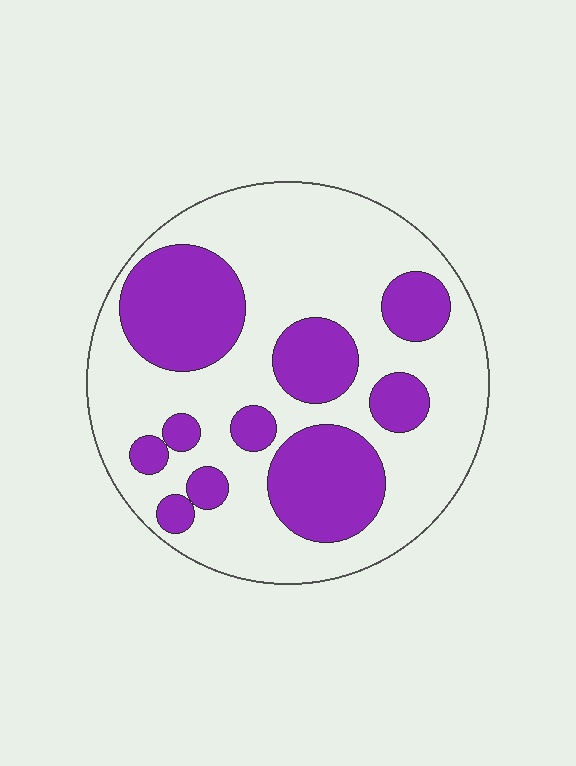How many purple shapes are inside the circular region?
10.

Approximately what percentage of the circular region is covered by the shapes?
Approximately 35%.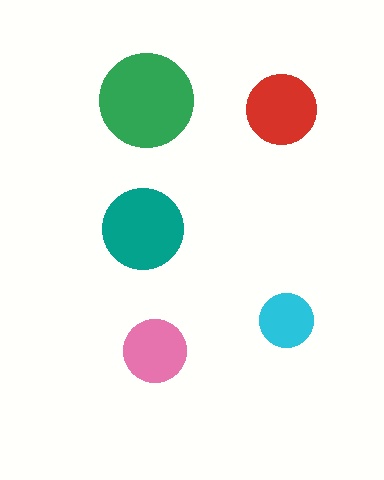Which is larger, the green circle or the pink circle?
The green one.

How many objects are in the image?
There are 5 objects in the image.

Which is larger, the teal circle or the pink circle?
The teal one.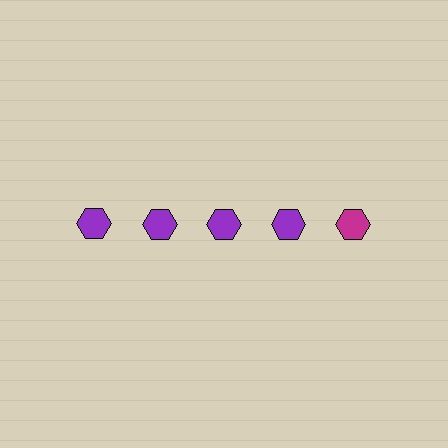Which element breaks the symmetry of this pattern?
The magenta hexagon in the top row, rightmost column breaks the symmetry. All other shapes are purple hexagons.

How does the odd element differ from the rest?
It has a different color: magenta instead of purple.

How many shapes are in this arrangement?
There are 5 shapes arranged in a grid pattern.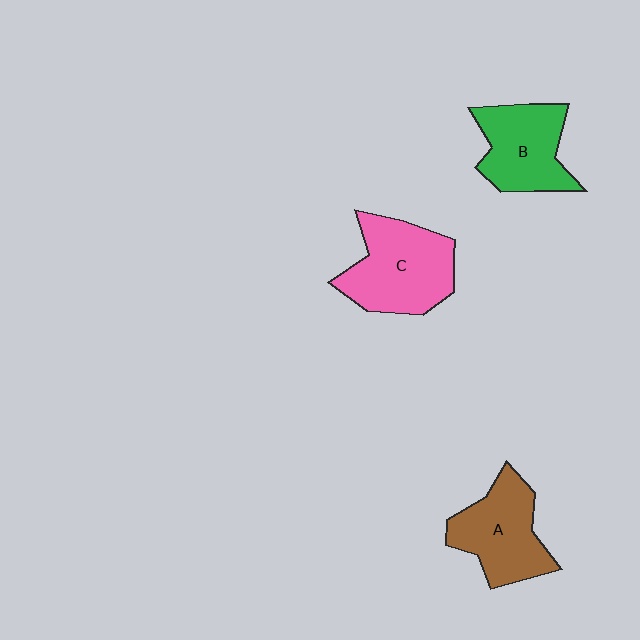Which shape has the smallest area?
Shape B (green).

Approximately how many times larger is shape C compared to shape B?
Approximately 1.2 times.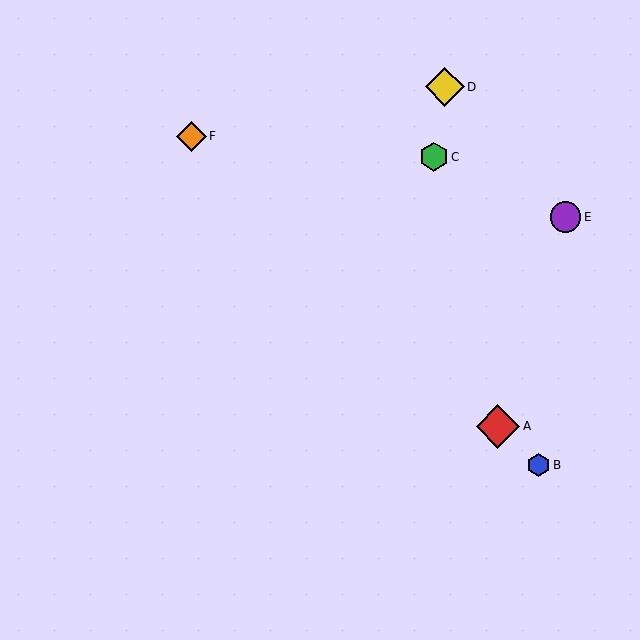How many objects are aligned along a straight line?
3 objects (A, B, F) are aligned along a straight line.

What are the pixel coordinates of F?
Object F is at (191, 136).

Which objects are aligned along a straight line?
Objects A, B, F are aligned along a straight line.